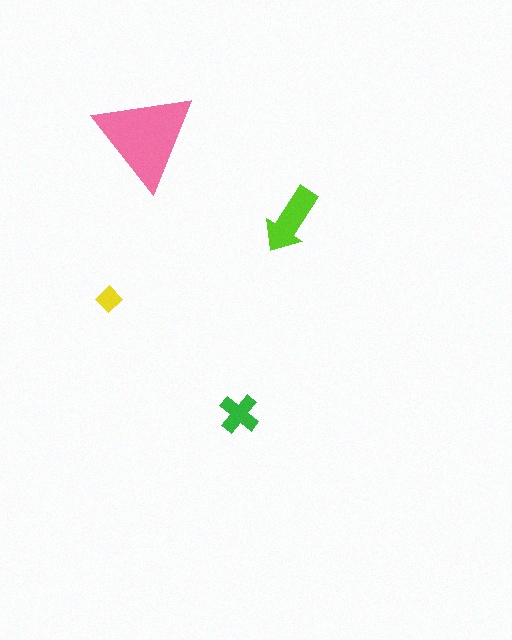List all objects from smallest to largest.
The yellow diamond, the green cross, the lime arrow, the pink triangle.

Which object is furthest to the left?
The yellow diamond is leftmost.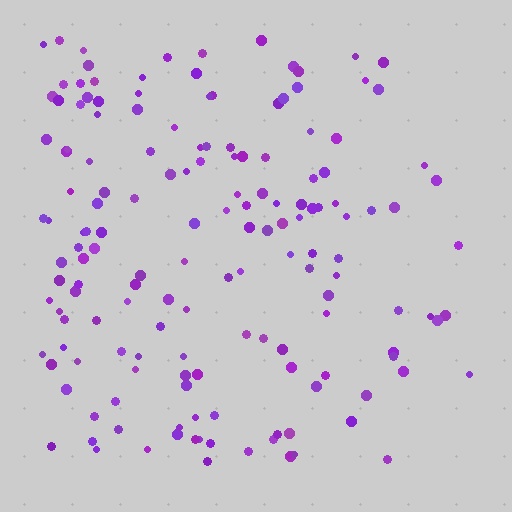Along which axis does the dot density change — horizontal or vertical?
Horizontal.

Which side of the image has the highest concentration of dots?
The left.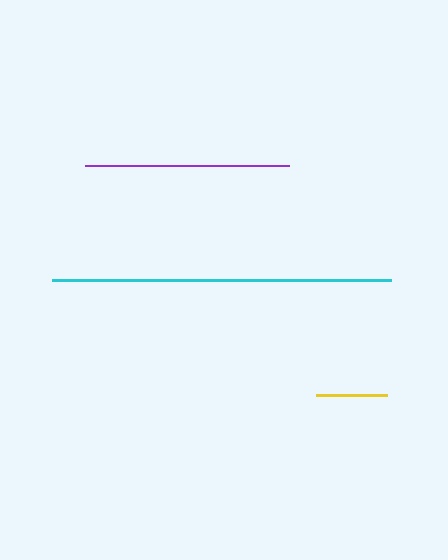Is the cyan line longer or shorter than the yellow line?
The cyan line is longer than the yellow line.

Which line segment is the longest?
The cyan line is the longest at approximately 339 pixels.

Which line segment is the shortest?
The yellow line is the shortest at approximately 72 pixels.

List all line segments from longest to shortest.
From longest to shortest: cyan, purple, yellow.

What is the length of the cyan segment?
The cyan segment is approximately 339 pixels long.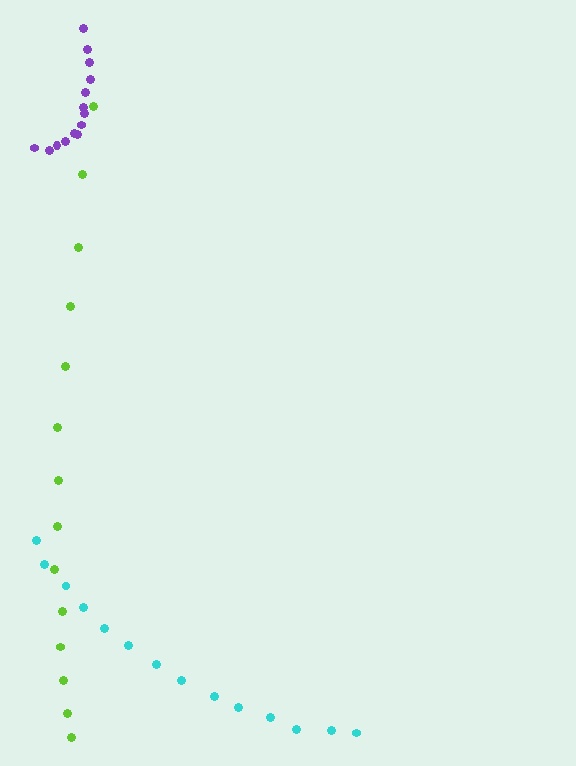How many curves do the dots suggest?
There are 3 distinct paths.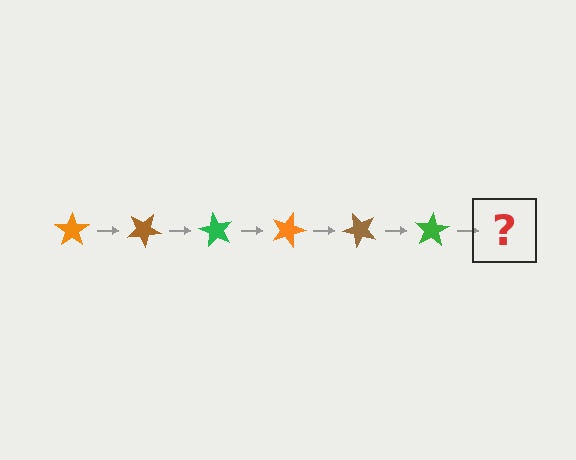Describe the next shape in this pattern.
It should be an orange star, rotated 180 degrees from the start.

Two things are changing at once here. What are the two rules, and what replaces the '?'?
The two rules are that it rotates 30 degrees each step and the color cycles through orange, brown, and green. The '?' should be an orange star, rotated 180 degrees from the start.